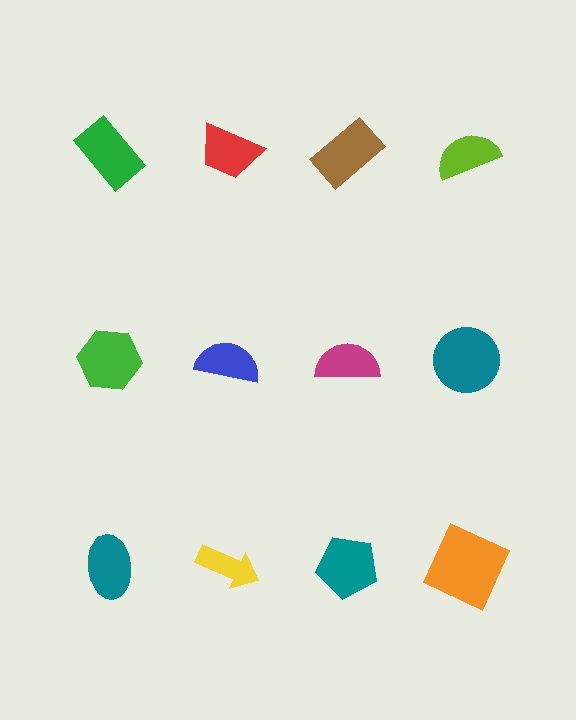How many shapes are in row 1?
4 shapes.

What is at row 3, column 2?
A yellow arrow.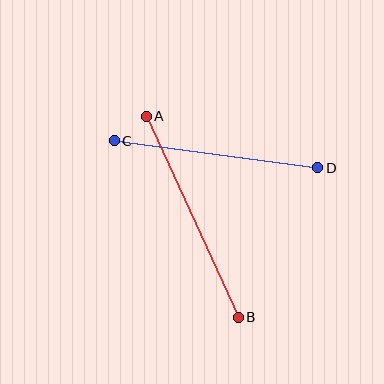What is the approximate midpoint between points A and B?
The midpoint is at approximately (192, 217) pixels.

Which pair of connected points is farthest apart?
Points A and B are farthest apart.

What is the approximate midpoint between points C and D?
The midpoint is at approximately (216, 154) pixels.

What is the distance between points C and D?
The distance is approximately 206 pixels.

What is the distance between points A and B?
The distance is approximately 221 pixels.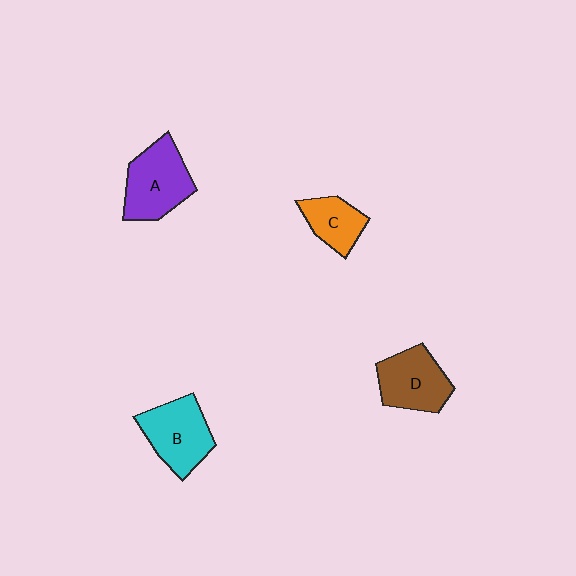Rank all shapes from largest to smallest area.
From largest to smallest: A (purple), B (cyan), D (brown), C (orange).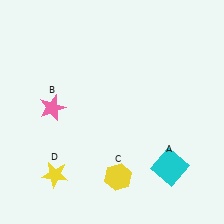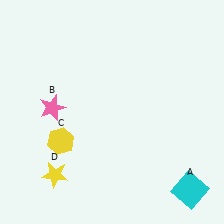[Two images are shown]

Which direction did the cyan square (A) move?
The cyan square (A) moved down.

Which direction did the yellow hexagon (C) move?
The yellow hexagon (C) moved left.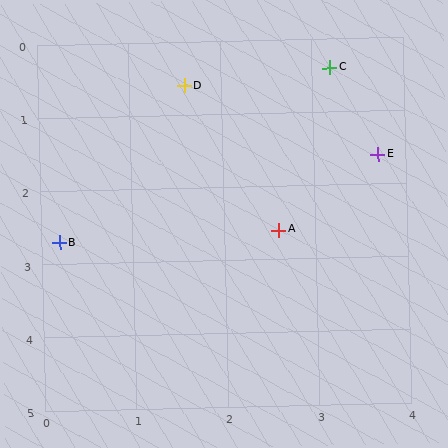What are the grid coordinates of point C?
Point C is at approximately (3.2, 0.4).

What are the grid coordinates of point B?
Point B is at approximately (0.2, 2.7).